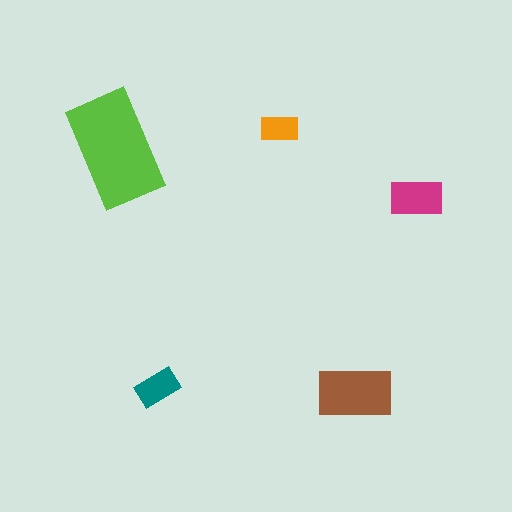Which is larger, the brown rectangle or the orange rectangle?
The brown one.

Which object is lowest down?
The brown rectangle is bottommost.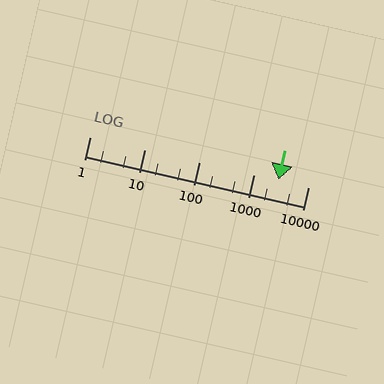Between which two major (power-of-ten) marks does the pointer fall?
The pointer is between 1000 and 10000.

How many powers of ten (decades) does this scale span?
The scale spans 4 decades, from 1 to 10000.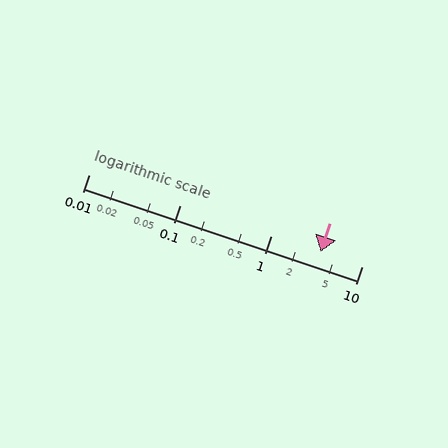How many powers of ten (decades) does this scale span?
The scale spans 3 decades, from 0.01 to 10.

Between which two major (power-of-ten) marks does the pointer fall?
The pointer is between 1 and 10.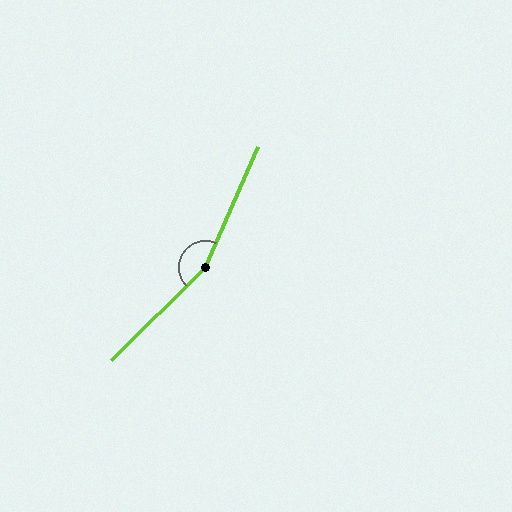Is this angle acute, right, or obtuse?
It is obtuse.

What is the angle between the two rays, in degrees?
Approximately 158 degrees.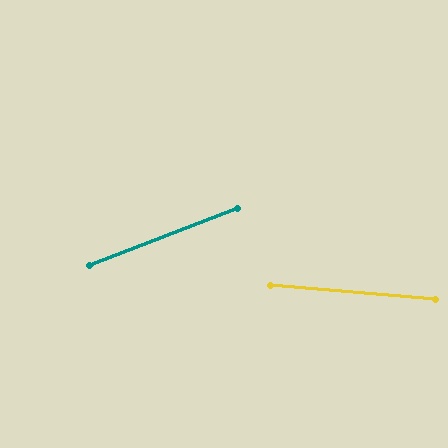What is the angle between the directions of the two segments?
Approximately 26 degrees.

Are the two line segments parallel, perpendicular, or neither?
Neither parallel nor perpendicular — they differ by about 26°.